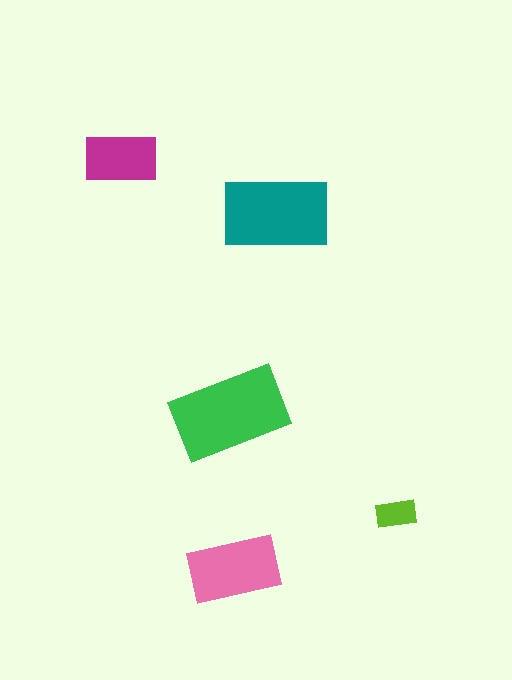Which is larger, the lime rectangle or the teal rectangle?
The teal one.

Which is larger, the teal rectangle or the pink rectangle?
The teal one.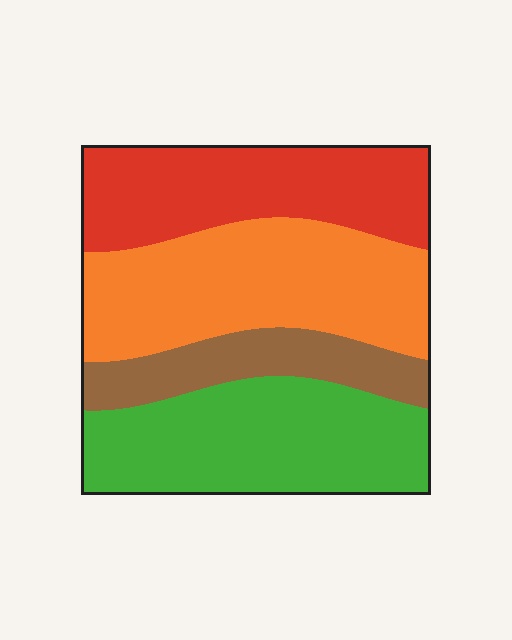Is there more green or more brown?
Green.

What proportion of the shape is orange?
Orange covers roughly 30% of the shape.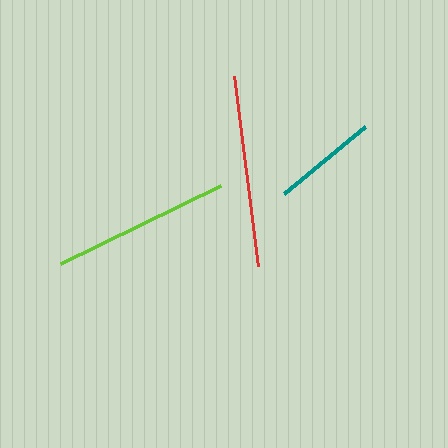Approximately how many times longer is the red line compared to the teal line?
The red line is approximately 1.8 times the length of the teal line.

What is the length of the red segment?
The red segment is approximately 191 pixels long.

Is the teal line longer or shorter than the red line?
The red line is longer than the teal line.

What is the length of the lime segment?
The lime segment is approximately 177 pixels long.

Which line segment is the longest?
The red line is the longest at approximately 191 pixels.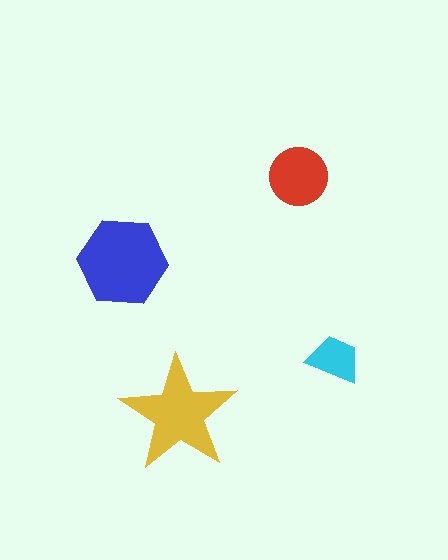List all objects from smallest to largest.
The cyan trapezoid, the red circle, the yellow star, the blue hexagon.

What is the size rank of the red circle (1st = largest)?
3rd.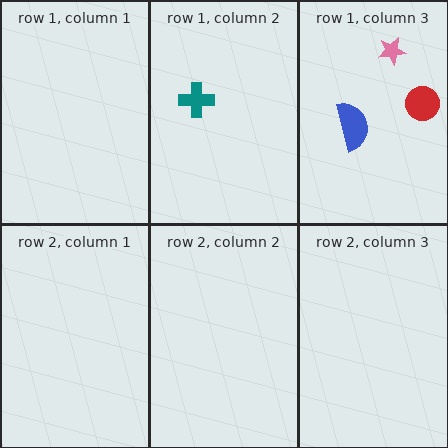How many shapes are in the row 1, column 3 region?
3.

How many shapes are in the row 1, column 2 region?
1.